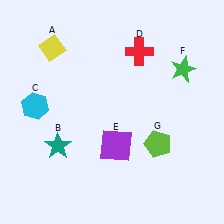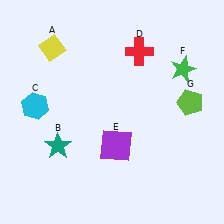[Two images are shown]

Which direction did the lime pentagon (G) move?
The lime pentagon (G) moved up.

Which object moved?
The lime pentagon (G) moved up.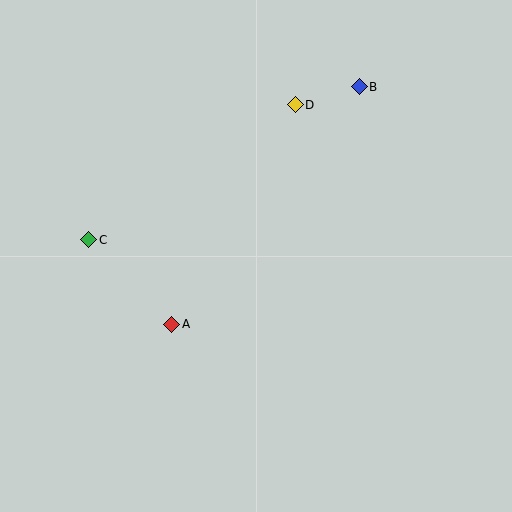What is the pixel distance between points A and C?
The distance between A and C is 119 pixels.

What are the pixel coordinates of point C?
Point C is at (89, 240).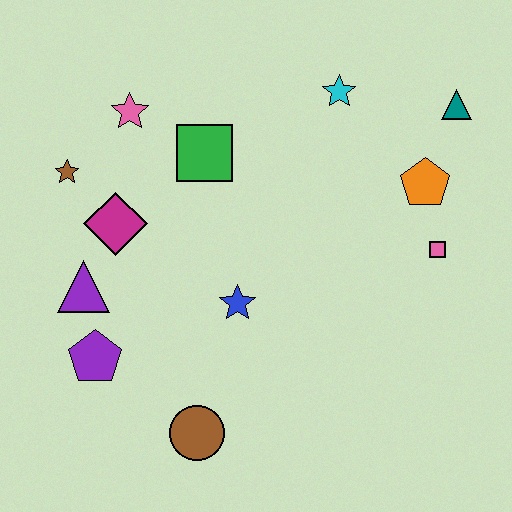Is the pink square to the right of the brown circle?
Yes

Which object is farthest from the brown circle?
The teal triangle is farthest from the brown circle.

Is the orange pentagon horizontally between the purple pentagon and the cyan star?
No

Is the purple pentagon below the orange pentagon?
Yes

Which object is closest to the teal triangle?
The orange pentagon is closest to the teal triangle.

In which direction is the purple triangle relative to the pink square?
The purple triangle is to the left of the pink square.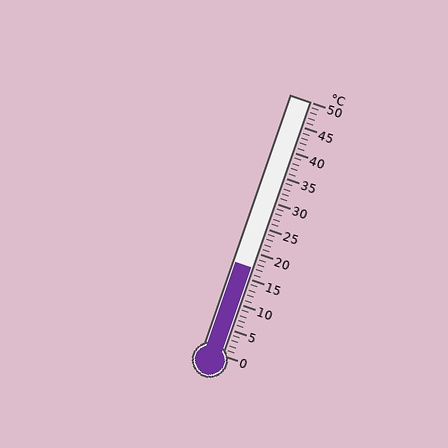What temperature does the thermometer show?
The thermometer shows approximately 17°C.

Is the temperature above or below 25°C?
The temperature is below 25°C.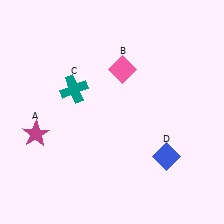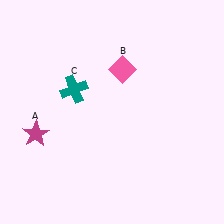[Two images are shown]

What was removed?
The blue diamond (D) was removed in Image 2.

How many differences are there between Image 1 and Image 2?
There is 1 difference between the two images.